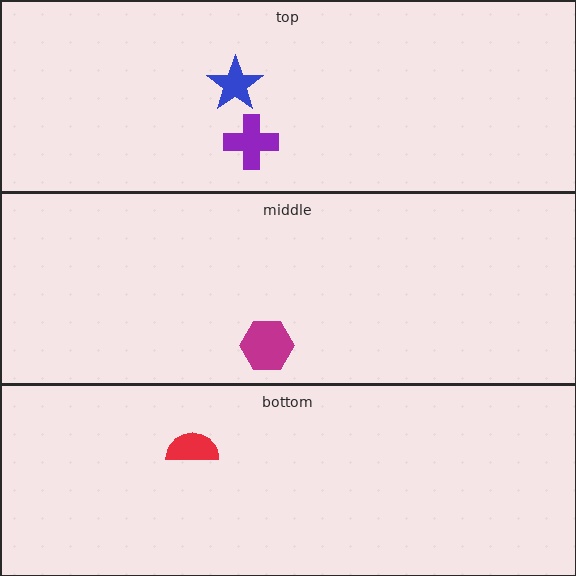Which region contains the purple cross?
The top region.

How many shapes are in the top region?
2.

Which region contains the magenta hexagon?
The middle region.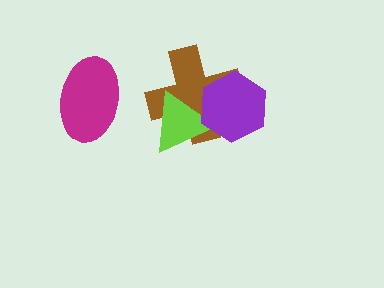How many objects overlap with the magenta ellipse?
0 objects overlap with the magenta ellipse.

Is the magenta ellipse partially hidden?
No, no other shape covers it.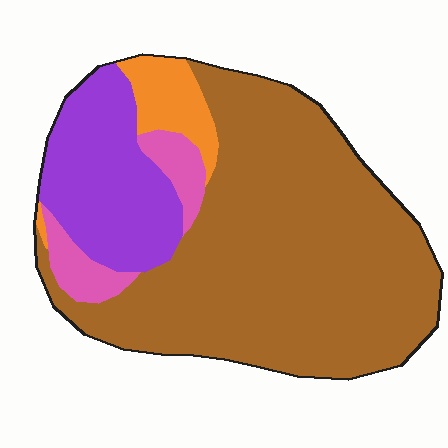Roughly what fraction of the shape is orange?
Orange covers 7% of the shape.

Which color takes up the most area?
Brown, at roughly 65%.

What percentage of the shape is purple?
Purple takes up about one fifth (1/5) of the shape.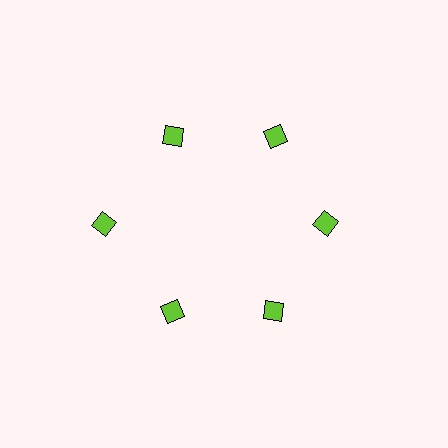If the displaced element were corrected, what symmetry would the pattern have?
It would have 6-fold rotational symmetry — the pattern would map onto itself every 60 degrees.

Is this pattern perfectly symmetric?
No. The 6 lime diamonds are arranged in a ring, but one element near the 9 o'clock position is pushed outward from the center, breaking the 6-fold rotational symmetry.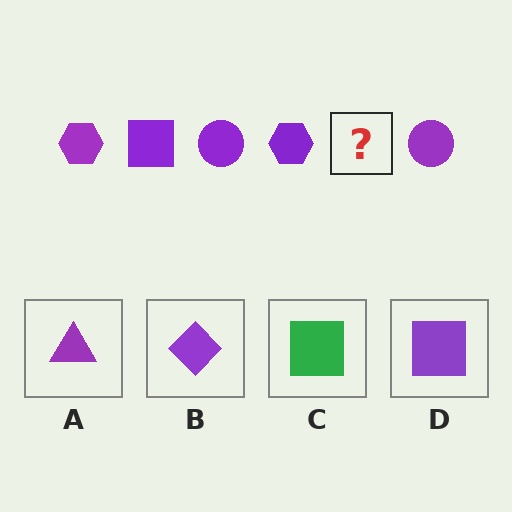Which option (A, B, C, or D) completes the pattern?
D.